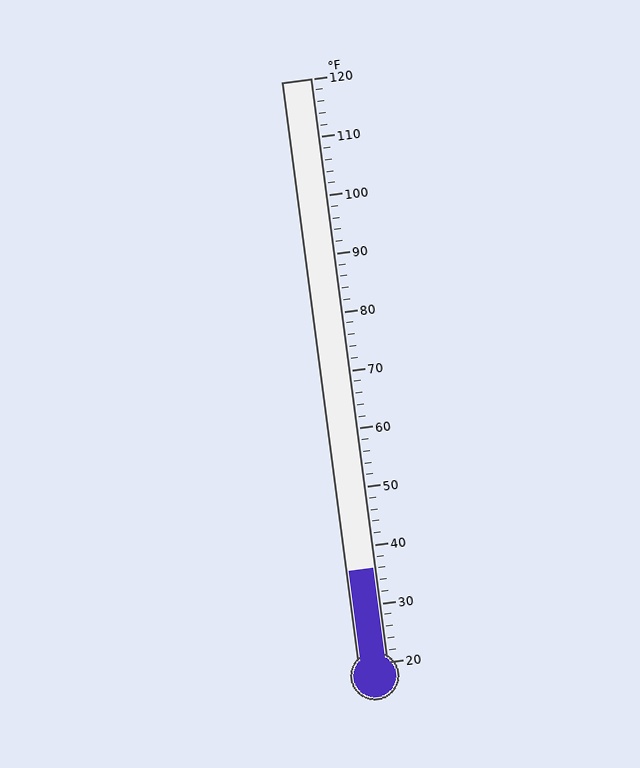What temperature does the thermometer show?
The thermometer shows approximately 36°F.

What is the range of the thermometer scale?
The thermometer scale ranges from 20°F to 120°F.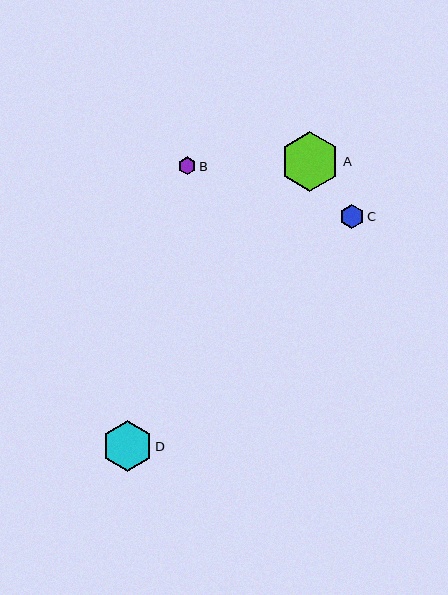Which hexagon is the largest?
Hexagon A is the largest with a size of approximately 60 pixels.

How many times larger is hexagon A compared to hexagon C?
Hexagon A is approximately 2.5 times the size of hexagon C.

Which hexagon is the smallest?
Hexagon B is the smallest with a size of approximately 18 pixels.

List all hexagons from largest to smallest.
From largest to smallest: A, D, C, B.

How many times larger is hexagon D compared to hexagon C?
Hexagon D is approximately 2.1 times the size of hexagon C.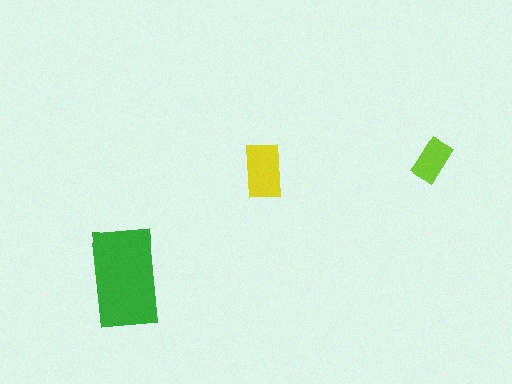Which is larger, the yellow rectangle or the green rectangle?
The green one.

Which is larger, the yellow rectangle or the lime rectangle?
The yellow one.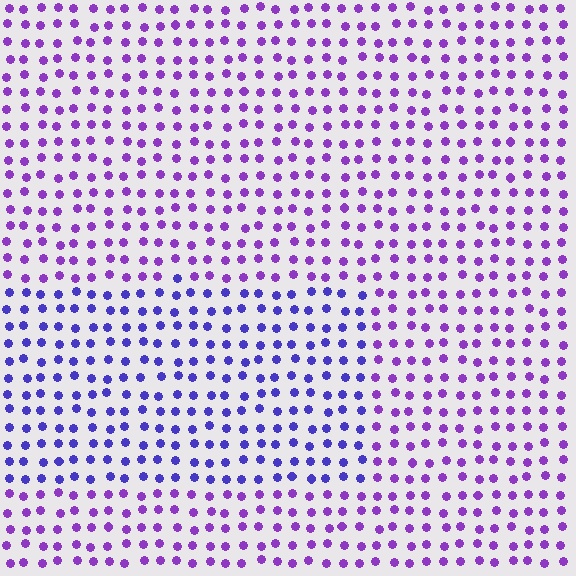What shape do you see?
I see a rectangle.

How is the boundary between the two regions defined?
The boundary is defined purely by a slight shift in hue (about 32 degrees). Spacing, size, and orientation are identical on both sides.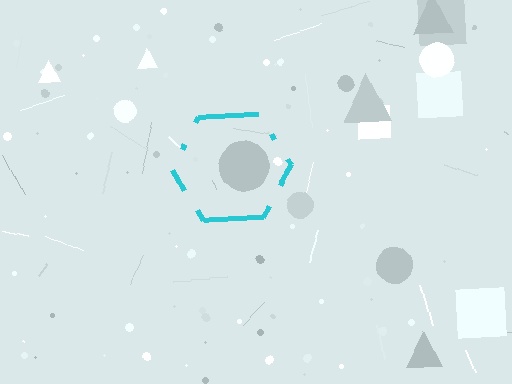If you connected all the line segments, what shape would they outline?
They would outline a hexagon.